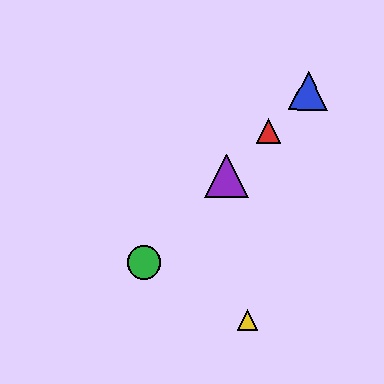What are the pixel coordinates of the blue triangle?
The blue triangle is at (308, 90).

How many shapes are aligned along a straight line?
4 shapes (the red triangle, the blue triangle, the green circle, the purple triangle) are aligned along a straight line.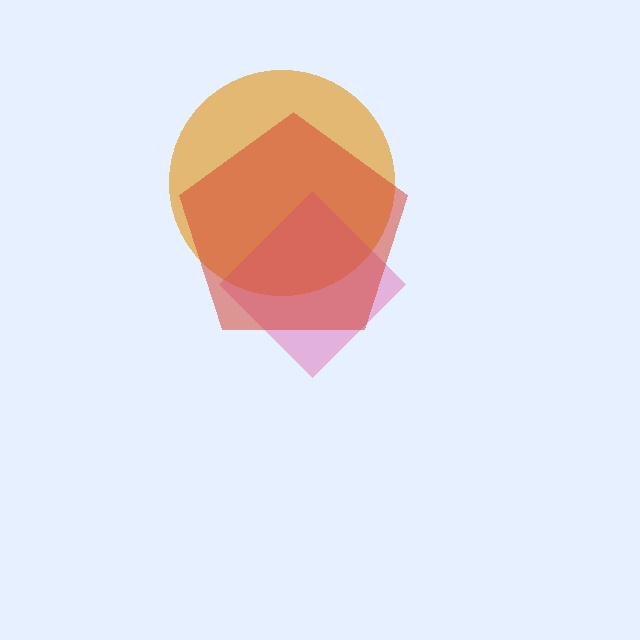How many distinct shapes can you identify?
There are 3 distinct shapes: an orange circle, a pink diamond, a red pentagon.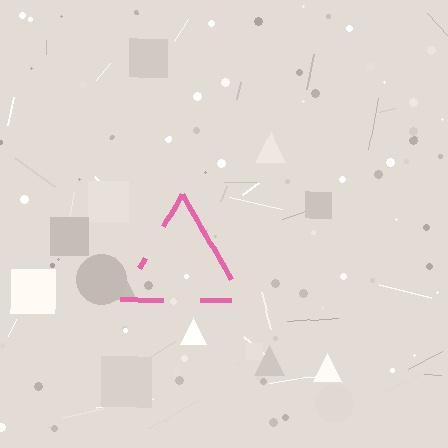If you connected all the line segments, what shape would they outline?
They would outline a triangle.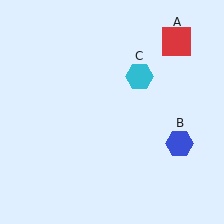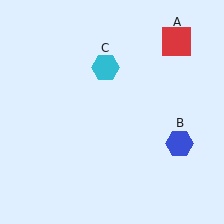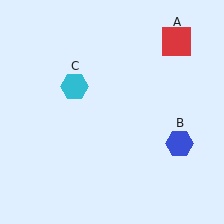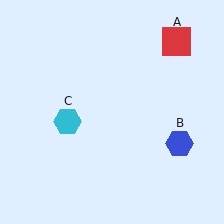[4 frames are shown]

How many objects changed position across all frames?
1 object changed position: cyan hexagon (object C).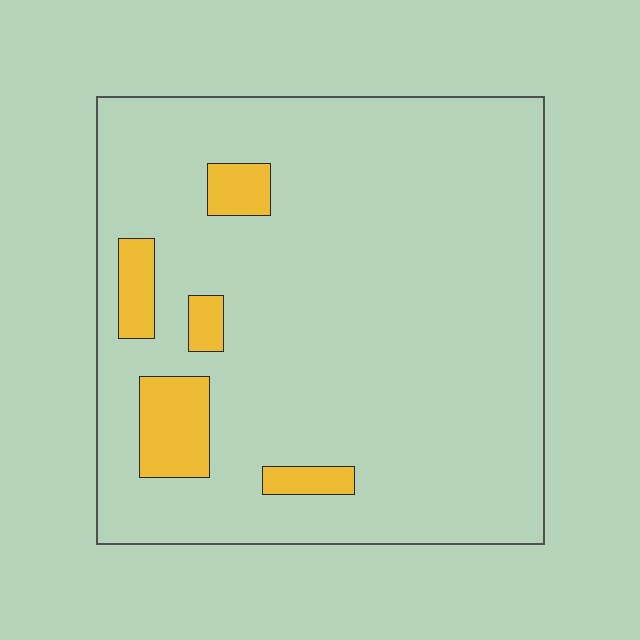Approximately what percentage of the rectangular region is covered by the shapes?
Approximately 10%.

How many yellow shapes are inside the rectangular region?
5.